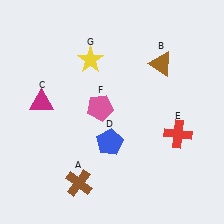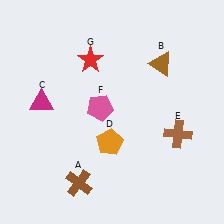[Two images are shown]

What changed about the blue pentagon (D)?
In Image 1, D is blue. In Image 2, it changed to orange.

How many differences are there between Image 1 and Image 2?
There are 3 differences between the two images.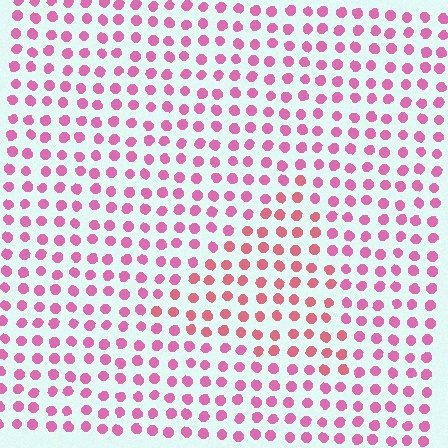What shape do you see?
I see a triangle.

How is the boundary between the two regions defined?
The boundary is defined purely by a slight shift in hue (about 25 degrees). Spacing, size, and orientation are identical on both sides.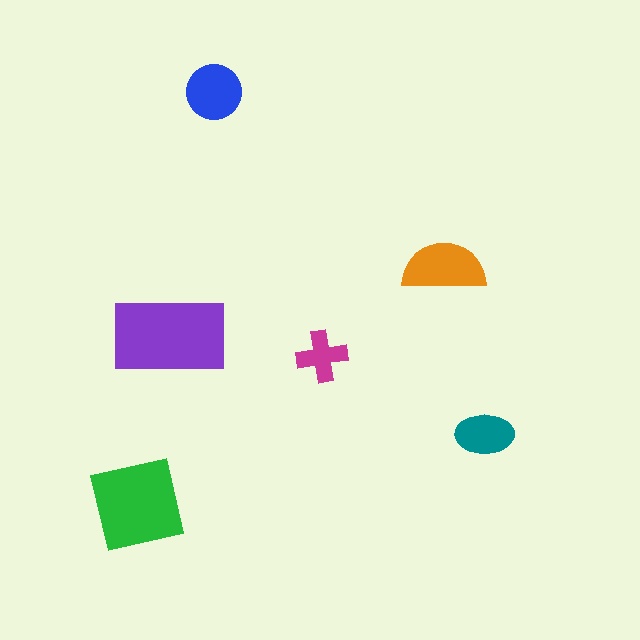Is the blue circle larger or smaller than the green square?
Smaller.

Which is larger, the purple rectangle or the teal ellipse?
The purple rectangle.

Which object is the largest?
The purple rectangle.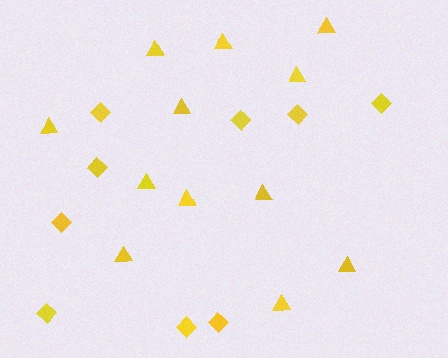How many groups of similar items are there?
There are 2 groups: one group of diamonds (9) and one group of triangles (12).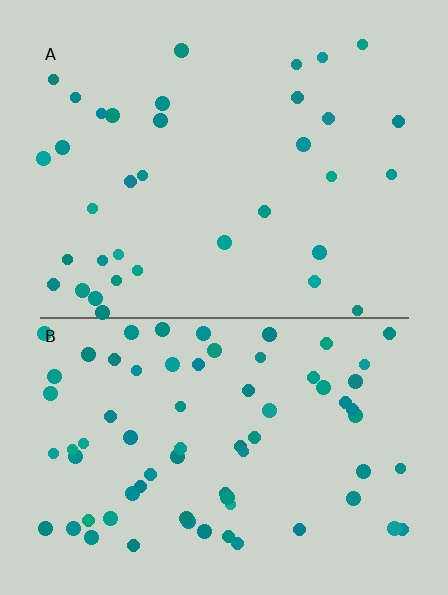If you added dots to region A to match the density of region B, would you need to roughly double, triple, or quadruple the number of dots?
Approximately double.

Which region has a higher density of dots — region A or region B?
B (the bottom).